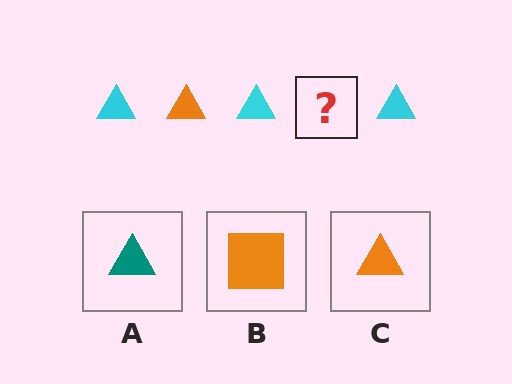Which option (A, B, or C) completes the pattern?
C.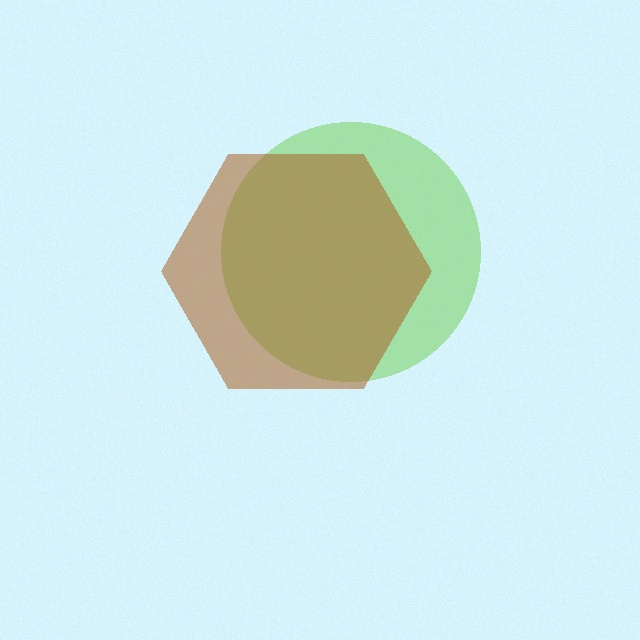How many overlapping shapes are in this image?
There are 2 overlapping shapes in the image.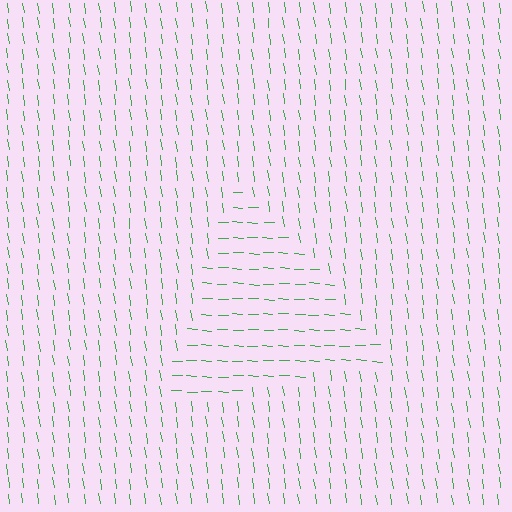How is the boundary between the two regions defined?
The boundary is defined purely by a change in line orientation (approximately 80 degrees difference). All lines are the same color and thickness.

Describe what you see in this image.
The image is filled with small green line segments. A triangle region in the image has lines oriented differently from the surrounding lines, creating a visible texture boundary.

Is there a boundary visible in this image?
Yes, there is a texture boundary formed by a change in line orientation.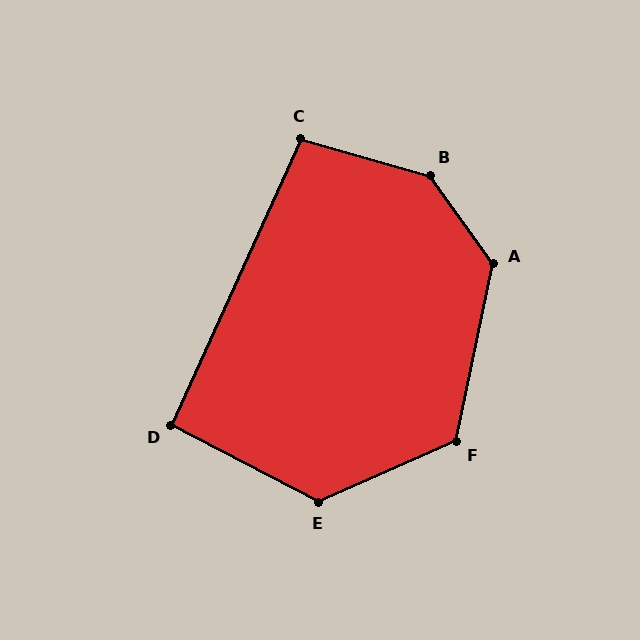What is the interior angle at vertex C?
Approximately 99 degrees (obtuse).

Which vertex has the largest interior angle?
B, at approximately 141 degrees.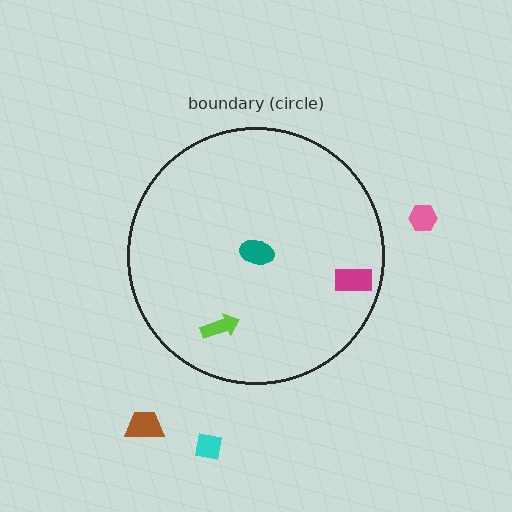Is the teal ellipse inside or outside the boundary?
Inside.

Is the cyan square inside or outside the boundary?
Outside.